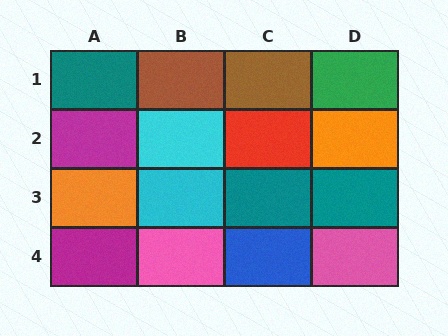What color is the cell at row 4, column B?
Pink.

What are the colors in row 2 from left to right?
Magenta, cyan, red, orange.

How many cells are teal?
3 cells are teal.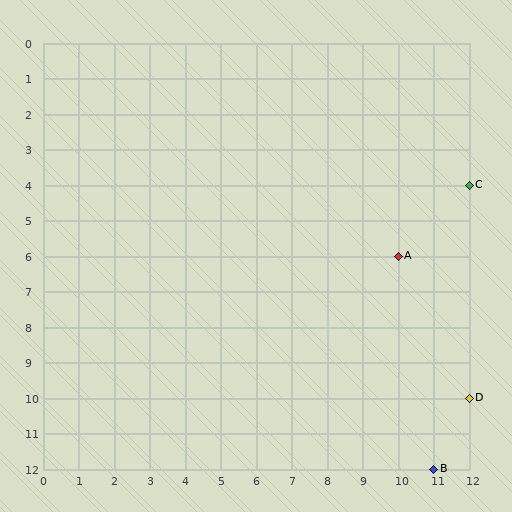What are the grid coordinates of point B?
Point B is at grid coordinates (11, 12).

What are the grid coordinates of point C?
Point C is at grid coordinates (12, 4).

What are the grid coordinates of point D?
Point D is at grid coordinates (12, 10).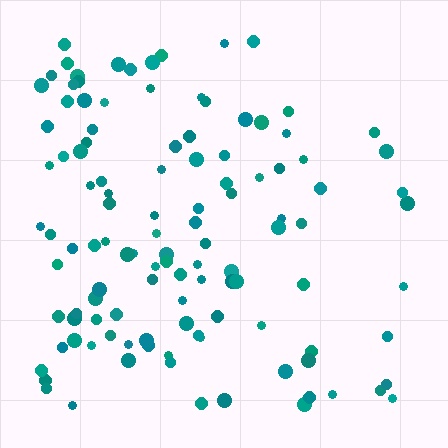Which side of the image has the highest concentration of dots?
The left.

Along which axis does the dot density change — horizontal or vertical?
Horizontal.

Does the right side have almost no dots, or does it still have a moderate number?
Still a moderate number, just noticeably fewer than the left.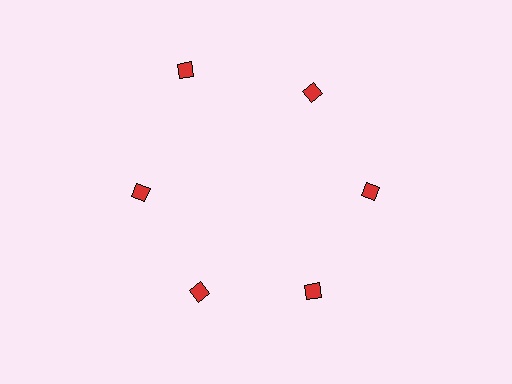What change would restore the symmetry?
The symmetry would be restored by moving it inward, back onto the ring so that all 6 diamonds sit at equal angles and equal distance from the center.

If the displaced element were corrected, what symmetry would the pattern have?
It would have 6-fold rotational symmetry — the pattern would map onto itself every 60 degrees.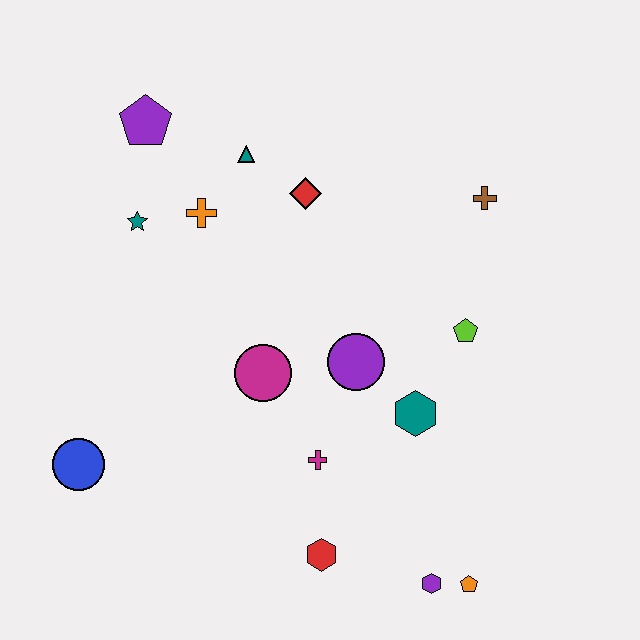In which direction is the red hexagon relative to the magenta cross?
The red hexagon is below the magenta cross.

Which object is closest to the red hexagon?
The magenta cross is closest to the red hexagon.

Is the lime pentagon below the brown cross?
Yes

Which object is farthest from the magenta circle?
The orange pentagon is farthest from the magenta circle.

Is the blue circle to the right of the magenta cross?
No